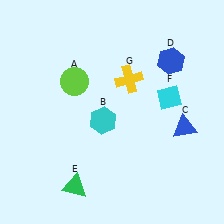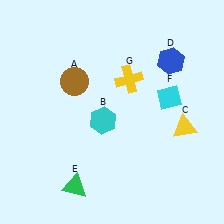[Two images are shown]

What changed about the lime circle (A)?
In Image 1, A is lime. In Image 2, it changed to brown.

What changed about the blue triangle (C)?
In Image 1, C is blue. In Image 2, it changed to yellow.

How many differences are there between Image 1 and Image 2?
There are 2 differences between the two images.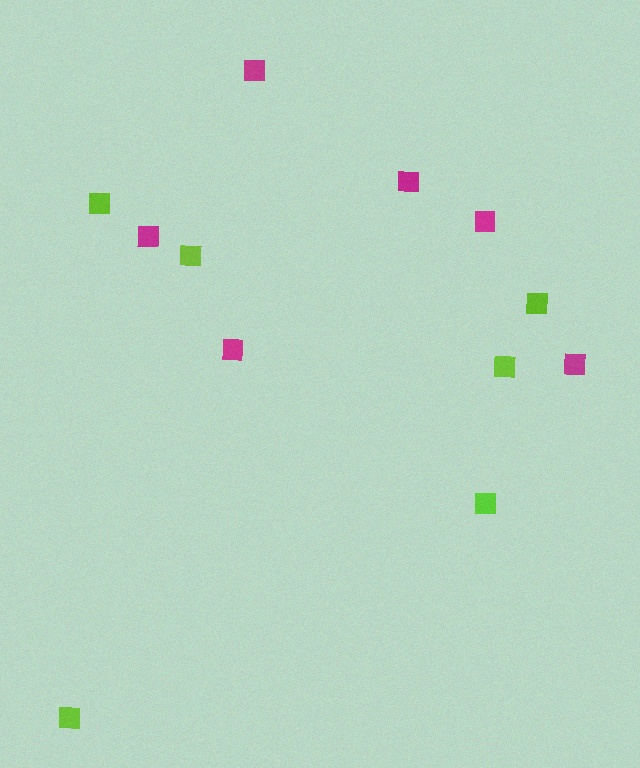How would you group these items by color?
There are 2 groups: one group of lime squares (6) and one group of magenta squares (6).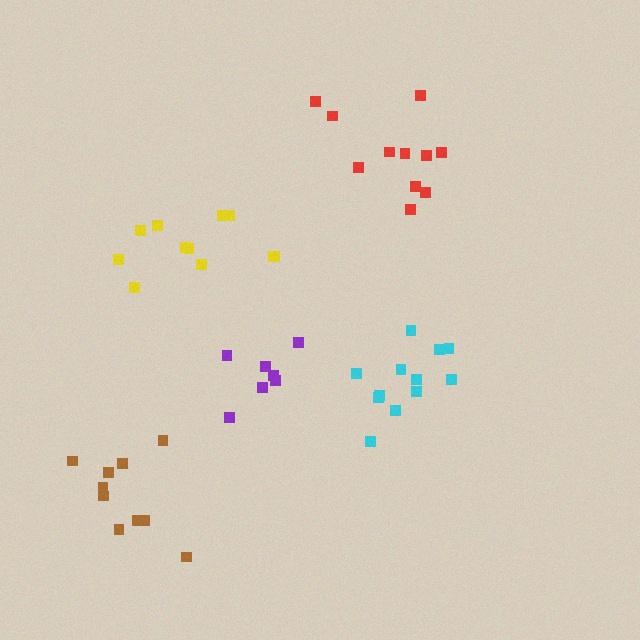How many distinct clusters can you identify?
There are 5 distinct clusters.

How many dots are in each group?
Group 1: 11 dots, Group 2: 11 dots, Group 3: 12 dots, Group 4: 10 dots, Group 5: 7 dots (51 total).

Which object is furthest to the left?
The brown cluster is leftmost.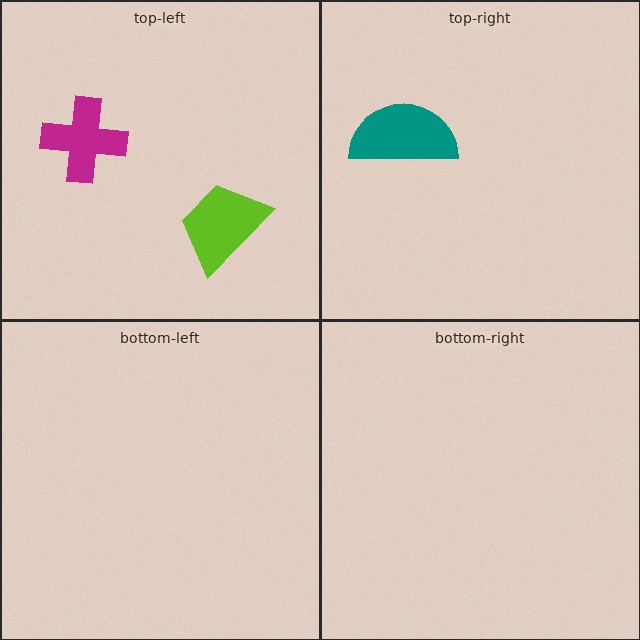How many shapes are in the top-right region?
1.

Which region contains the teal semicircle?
The top-right region.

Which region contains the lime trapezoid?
The top-left region.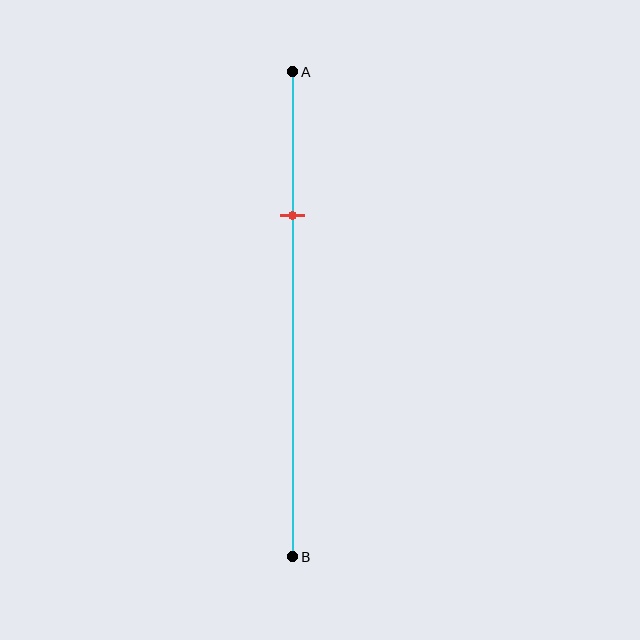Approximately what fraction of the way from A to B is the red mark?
The red mark is approximately 30% of the way from A to B.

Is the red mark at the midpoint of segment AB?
No, the mark is at about 30% from A, not at the 50% midpoint.